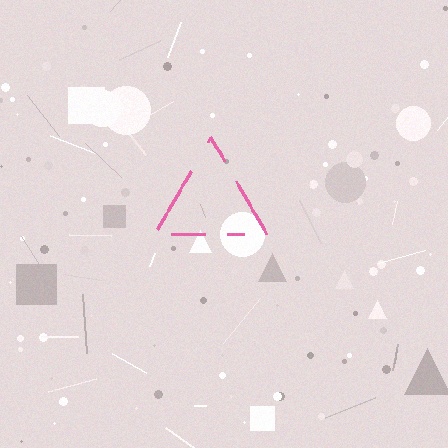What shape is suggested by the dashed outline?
The dashed outline suggests a triangle.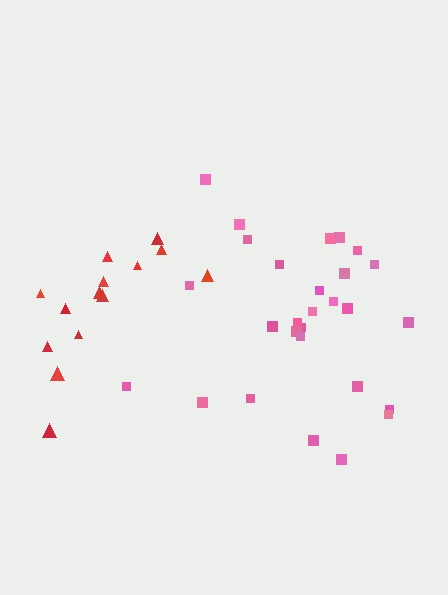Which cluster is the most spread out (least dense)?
Red.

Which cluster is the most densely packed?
Pink.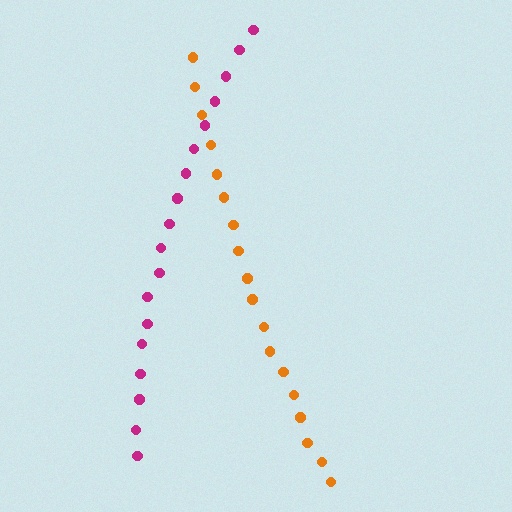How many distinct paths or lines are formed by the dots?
There are 2 distinct paths.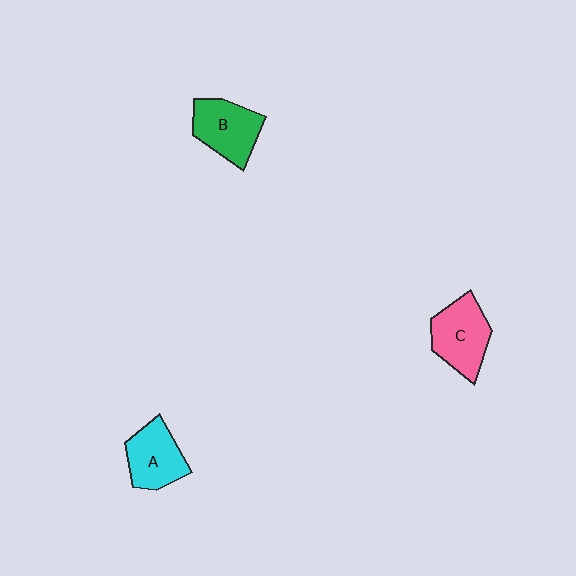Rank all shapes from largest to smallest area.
From largest to smallest: C (pink), B (green), A (cyan).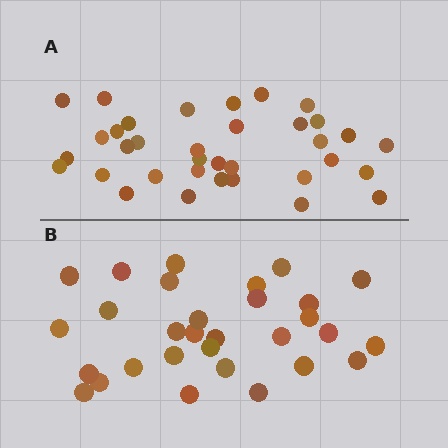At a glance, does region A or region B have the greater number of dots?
Region A (the top region) has more dots.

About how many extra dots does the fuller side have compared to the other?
Region A has about 5 more dots than region B.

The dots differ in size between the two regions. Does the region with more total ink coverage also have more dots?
No. Region B has more total ink coverage because its dots are larger, but region A actually contains more individual dots. Total area can be misleading — the number of items is what matters here.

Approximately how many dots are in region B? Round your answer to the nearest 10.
About 30 dots.